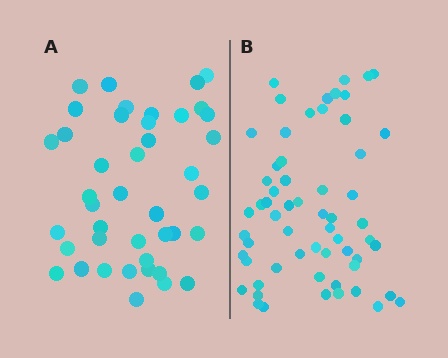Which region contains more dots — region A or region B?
Region B (the right region) has more dots.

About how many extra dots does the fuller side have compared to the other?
Region B has approximately 20 more dots than region A.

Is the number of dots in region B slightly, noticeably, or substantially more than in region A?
Region B has noticeably more, but not dramatically so. The ratio is roughly 1.4 to 1.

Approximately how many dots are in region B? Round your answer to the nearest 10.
About 60 dots.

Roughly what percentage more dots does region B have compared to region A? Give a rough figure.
About 45% more.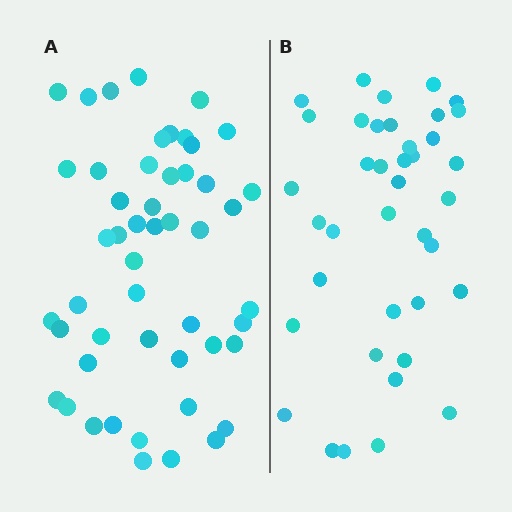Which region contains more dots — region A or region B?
Region A (the left region) has more dots.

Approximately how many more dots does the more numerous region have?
Region A has roughly 12 or so more dots than region B.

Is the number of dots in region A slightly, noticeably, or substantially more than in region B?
Region A has noticeably more, but not dramatically so. The ratio is roughly 1.3 to 1.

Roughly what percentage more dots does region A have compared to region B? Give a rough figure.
About 30% more.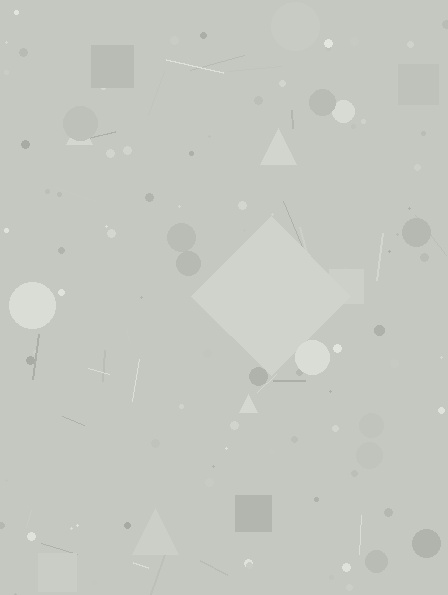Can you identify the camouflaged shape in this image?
The camouflaged shape is a diamond.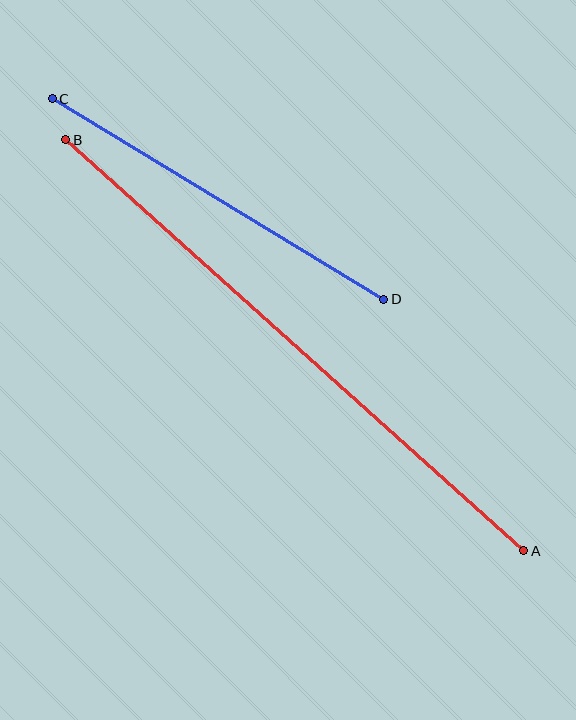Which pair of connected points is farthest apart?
Points A and B are farthest apart.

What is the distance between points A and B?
The distance is approximately 615 pixels.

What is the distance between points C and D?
The distance is approximately 388 pixels.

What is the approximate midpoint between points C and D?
The midpoint is at approximately (218, 199) pixels.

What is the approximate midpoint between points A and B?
The midpoint is at approximately (295, 345) pixels.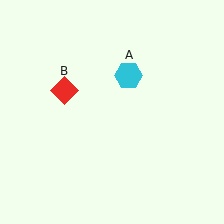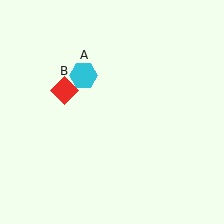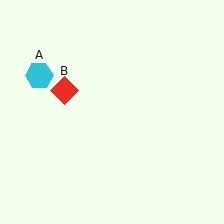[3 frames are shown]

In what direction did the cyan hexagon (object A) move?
The cyan hexagon (object A) moved left.